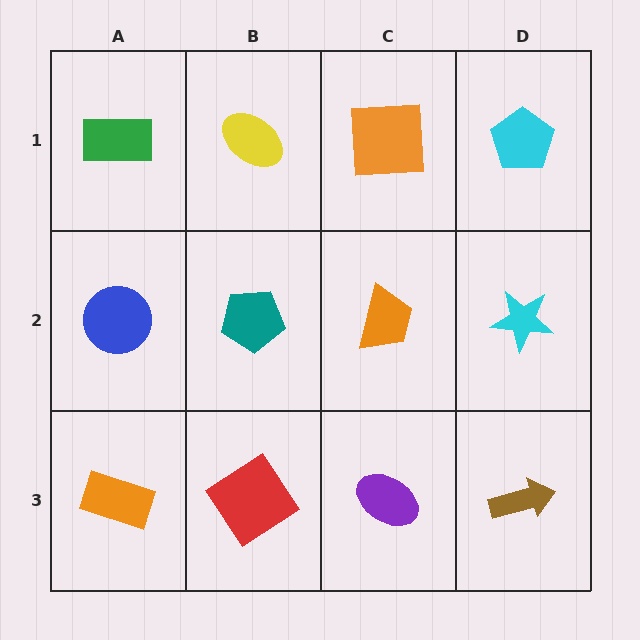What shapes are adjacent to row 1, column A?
A blue circle (row 2, column A), a yellow ellipse (row 1, column B).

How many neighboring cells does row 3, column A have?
2.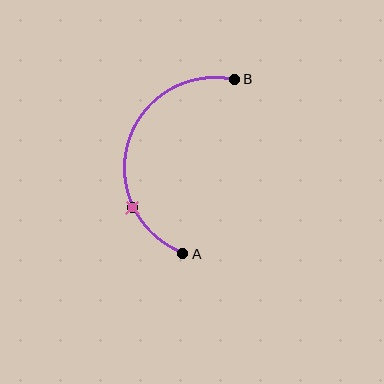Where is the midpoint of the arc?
The arc midpoint is the point on the curve farthest from the straight line joining A and B. It sits to the left of that line.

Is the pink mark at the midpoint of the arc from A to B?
No. The pink mark lies on the arc but is closer to endpoint A. The arc midpoint would be at the point on the curve equidistant along the arc from both A and B.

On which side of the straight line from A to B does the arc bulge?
The arc bulges to the left of the straight line connecting A and B.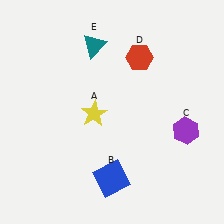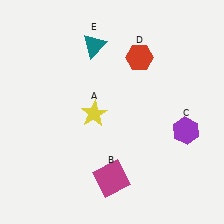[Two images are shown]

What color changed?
The square (B) changed from blue in Image 1 to magenta in Image 2.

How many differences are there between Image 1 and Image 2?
There is 1 difference between the two images.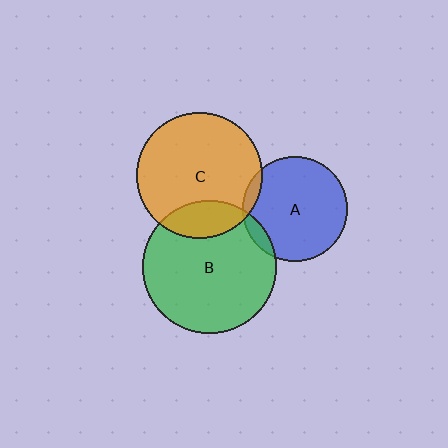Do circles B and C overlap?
Yes.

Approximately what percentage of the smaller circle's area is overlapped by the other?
Approximately 20%.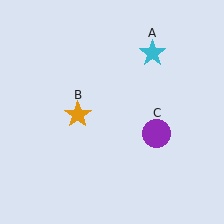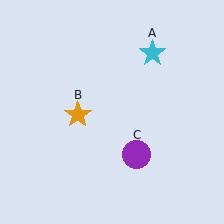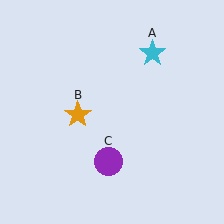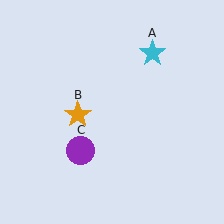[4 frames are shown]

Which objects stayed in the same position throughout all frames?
Cyan star (object A) and orange star (object B) remained stationary.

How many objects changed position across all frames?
1 object changed position: purple circle (object C).